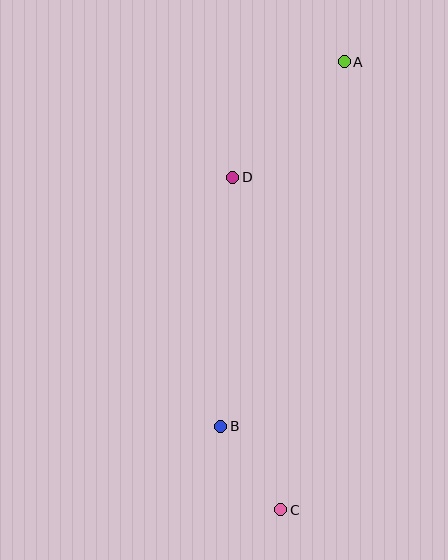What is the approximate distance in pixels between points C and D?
The distance between C and D is approximately 336 pixels.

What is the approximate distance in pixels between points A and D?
The distance between A and D is approximately 161 pixels.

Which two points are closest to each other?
Points B and C are closest to each other.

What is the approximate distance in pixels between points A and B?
The distance between A and B is approximately 385 pixels.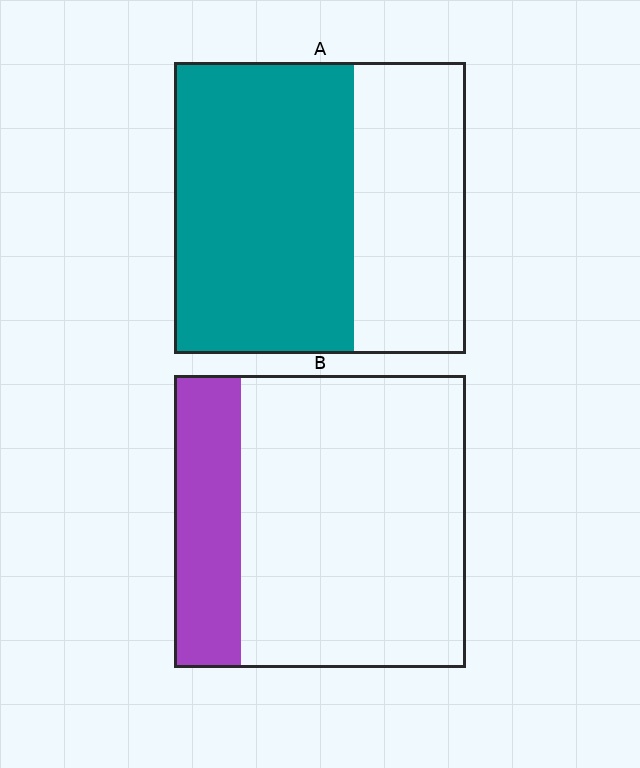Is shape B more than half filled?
No.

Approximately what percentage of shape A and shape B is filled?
A is approximately 60% and B is approximately 25%.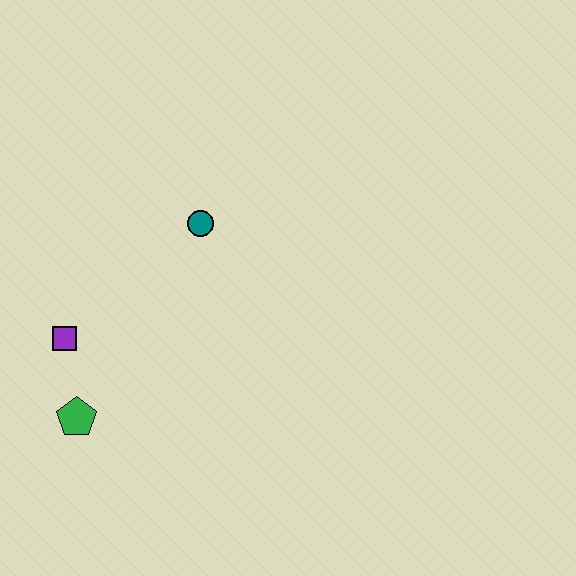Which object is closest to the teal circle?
The purple square is closest to the teal circle.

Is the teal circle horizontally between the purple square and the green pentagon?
No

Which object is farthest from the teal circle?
The green pentagon is farthest from the teal circle.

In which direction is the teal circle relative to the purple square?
The teal circle is to the right of the purple square.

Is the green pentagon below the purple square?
Yes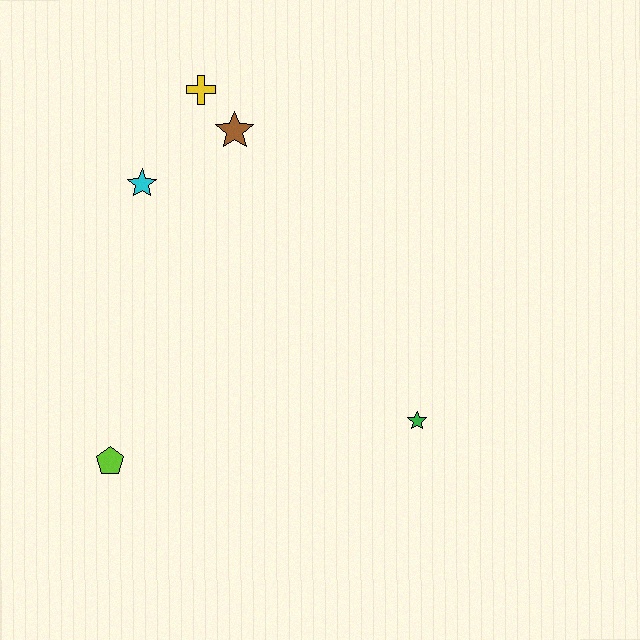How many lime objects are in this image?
There is 1 lime object.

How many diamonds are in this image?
There are no diamonds.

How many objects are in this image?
There are 5 objects.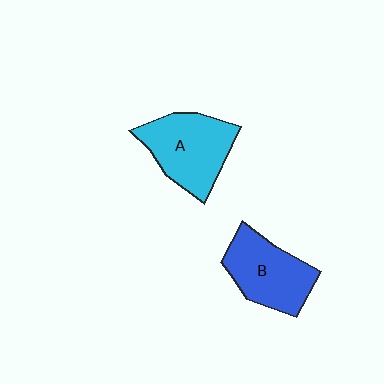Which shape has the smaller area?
Shape B (blue).